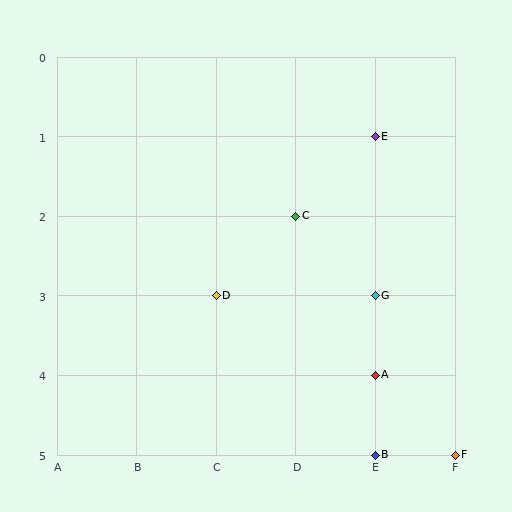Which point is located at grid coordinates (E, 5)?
Point B is at (E, 5).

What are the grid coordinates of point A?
Point A is at grid coordinates (E, 4).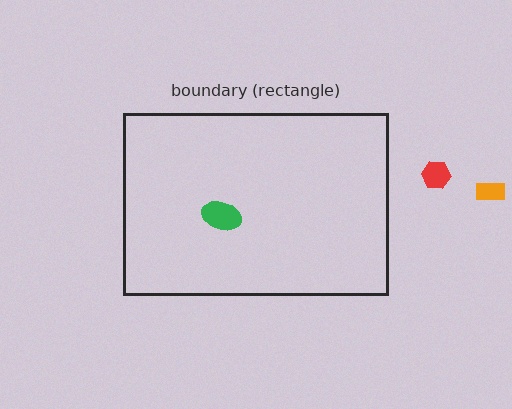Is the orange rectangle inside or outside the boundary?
Outside.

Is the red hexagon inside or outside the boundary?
Outside.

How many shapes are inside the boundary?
1 inside, 2 outside.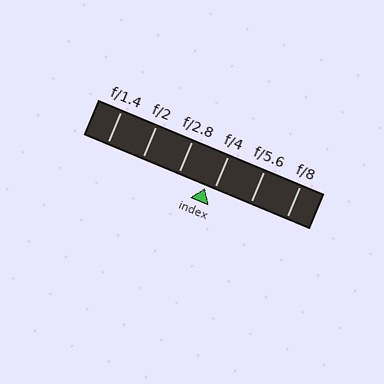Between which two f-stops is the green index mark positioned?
The index mark is between f/2.8 and f/4.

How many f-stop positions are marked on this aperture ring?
There are 6 f-stop positions marked.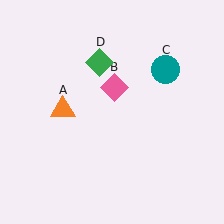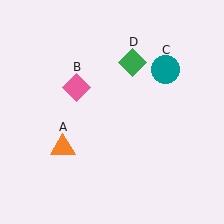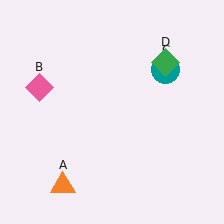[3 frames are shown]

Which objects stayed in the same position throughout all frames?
Teal circle (object C) remained stationary.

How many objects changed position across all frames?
3 objects changed position: orange triangle (object A), pink diamond (object B), green diamond (object D).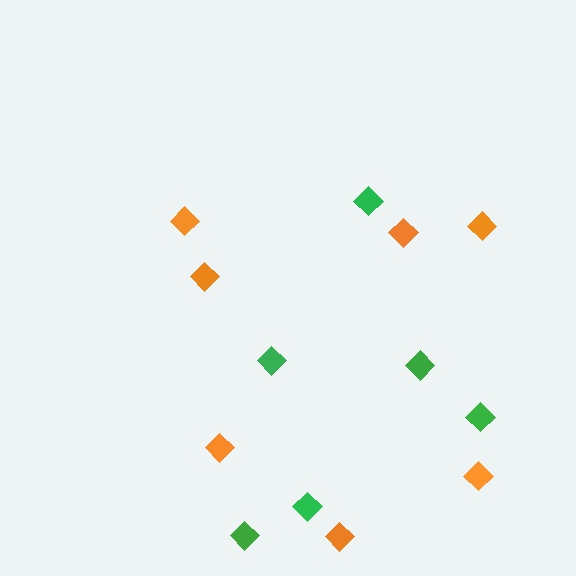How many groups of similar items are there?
There are 2 groups: one group of orange diamonds (7) and one group of green diamonds (6).